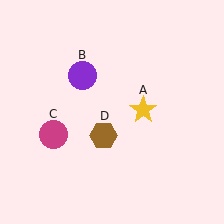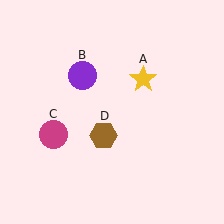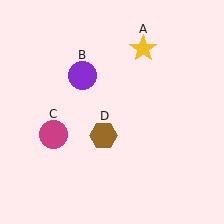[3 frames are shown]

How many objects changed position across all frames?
1 object changed position: yellow star (object A).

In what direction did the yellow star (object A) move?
The yellow star (object A) moved up.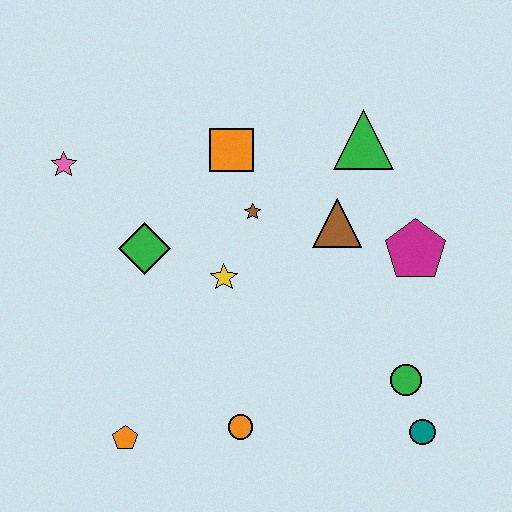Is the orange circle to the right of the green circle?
No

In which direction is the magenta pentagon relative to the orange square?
The magenta pentagon is to the right of the orange square.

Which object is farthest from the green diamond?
The teal circle is farthest from the green diamond.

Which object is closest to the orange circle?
The orange pentagon is closest to the orange circle.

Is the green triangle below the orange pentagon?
No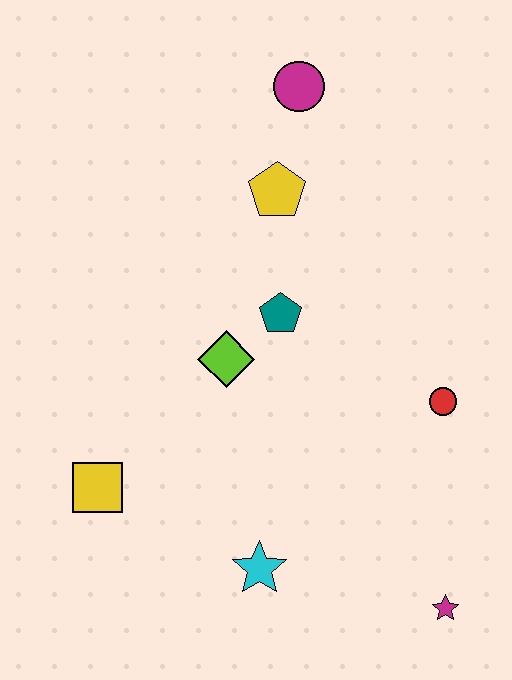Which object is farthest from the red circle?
The yellow square is farthest from the red circle.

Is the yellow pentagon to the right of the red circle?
No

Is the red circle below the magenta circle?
Yes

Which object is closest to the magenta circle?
The yellow pentagon is closest to the magenta circle.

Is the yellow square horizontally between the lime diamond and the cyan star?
No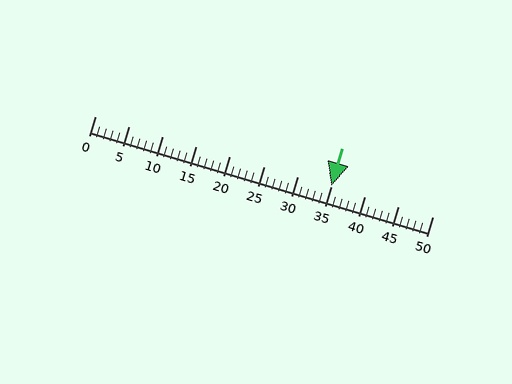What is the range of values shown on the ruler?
The ruler shows values from 0 to 50.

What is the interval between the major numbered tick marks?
The major tick marks are spaced 5 units apart.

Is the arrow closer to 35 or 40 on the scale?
The arrow is closer to 35.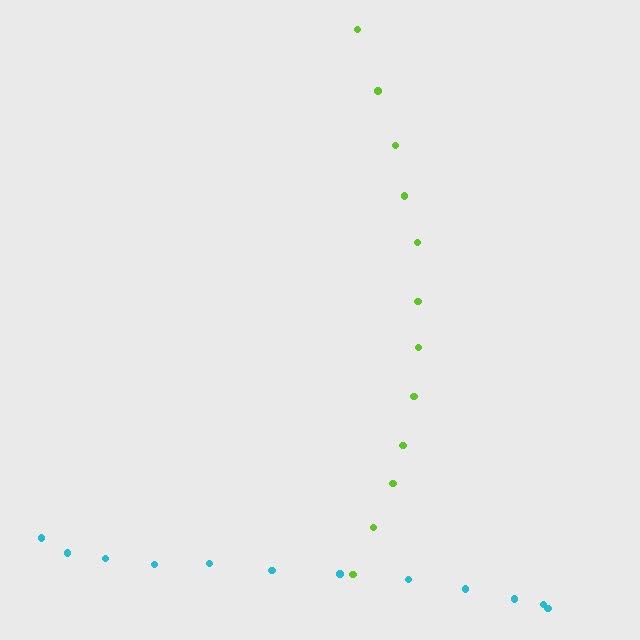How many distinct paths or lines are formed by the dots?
There are 2 distinct paths.